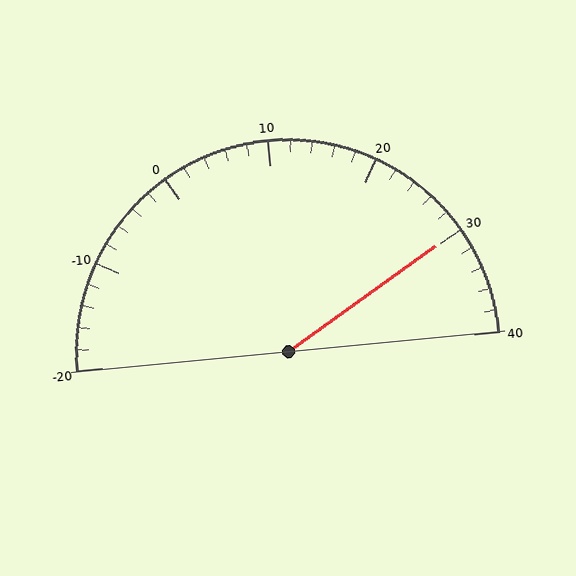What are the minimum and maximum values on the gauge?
The gauge ranges from -20 to 40.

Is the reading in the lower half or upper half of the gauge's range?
The reading is in the upper half of the range (-20 to 40).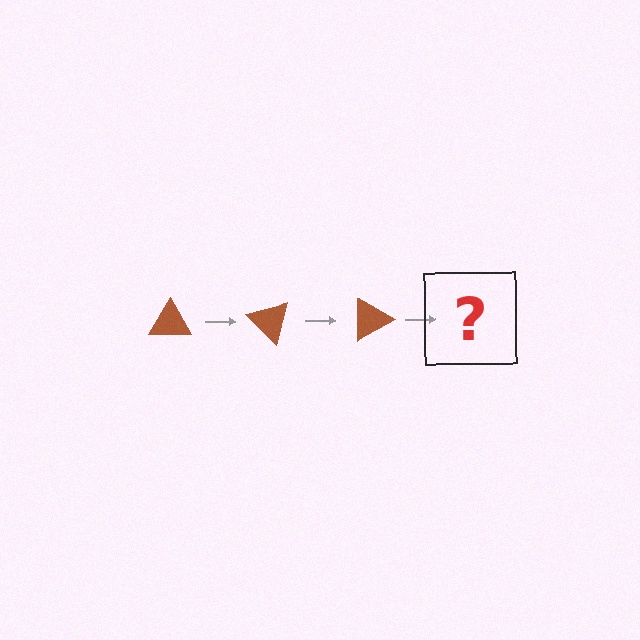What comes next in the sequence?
The next element should be a brown triangle rotated 135 degrees.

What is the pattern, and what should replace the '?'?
The pattern is that the triangle rotates 45 degrees each step. The '?' should be a brown triangle rotated 135 degrees.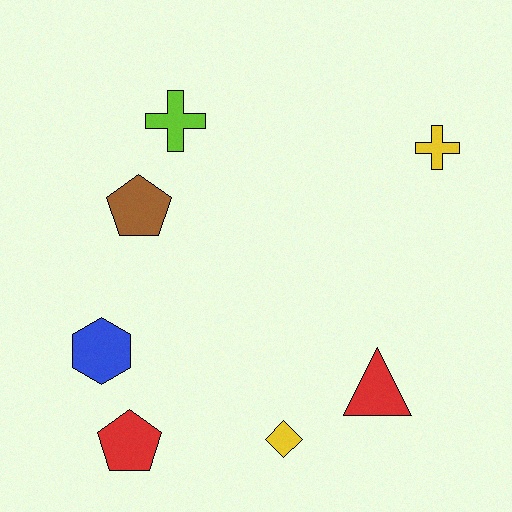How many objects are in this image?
There are 7 objects.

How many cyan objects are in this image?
There are no cyan objects.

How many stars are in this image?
There are no stars.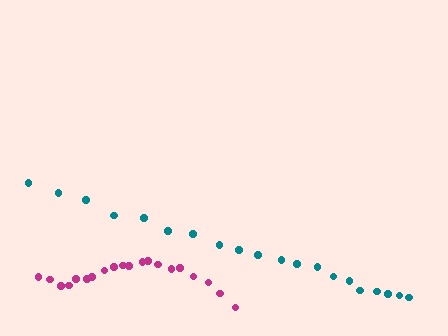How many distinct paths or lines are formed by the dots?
There are 2 distinct paths.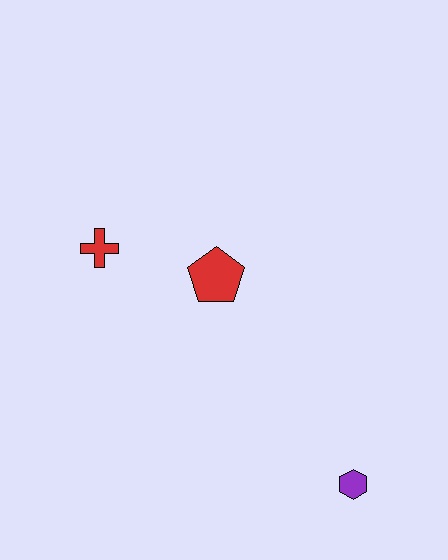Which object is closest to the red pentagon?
The red cross is closest to the red pentagon.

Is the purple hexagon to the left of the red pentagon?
No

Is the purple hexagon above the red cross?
No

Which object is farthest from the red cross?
The purple hexagon is farthest from the red cross.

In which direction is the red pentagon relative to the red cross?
The red pentagon is to the right of the red cross.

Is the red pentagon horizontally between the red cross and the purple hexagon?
Yes